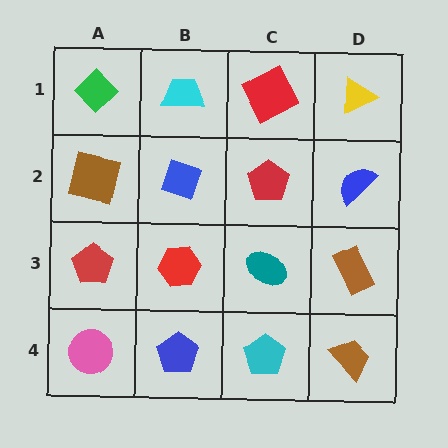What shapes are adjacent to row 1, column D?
A blue semicircle (row 2, column D), a red square (row 1, column C).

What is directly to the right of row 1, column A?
A cyan trapezoid.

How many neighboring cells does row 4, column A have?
2.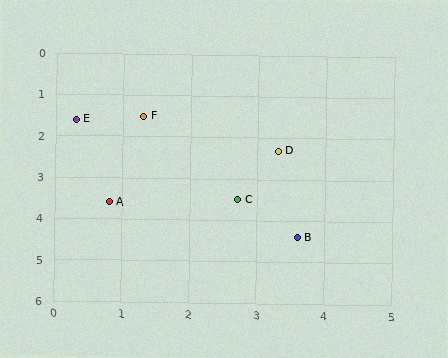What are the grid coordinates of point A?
Point A is at approximately (0.8, 3.6).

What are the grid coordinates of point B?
Point B is at approximately (3.6, 4.4).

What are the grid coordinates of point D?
Point D is at approximately (3.3, 2.3).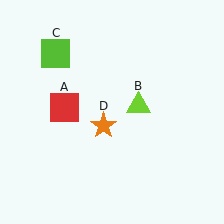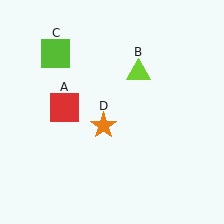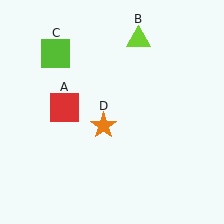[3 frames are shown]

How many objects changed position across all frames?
1 object changed position: lime triangle (object B).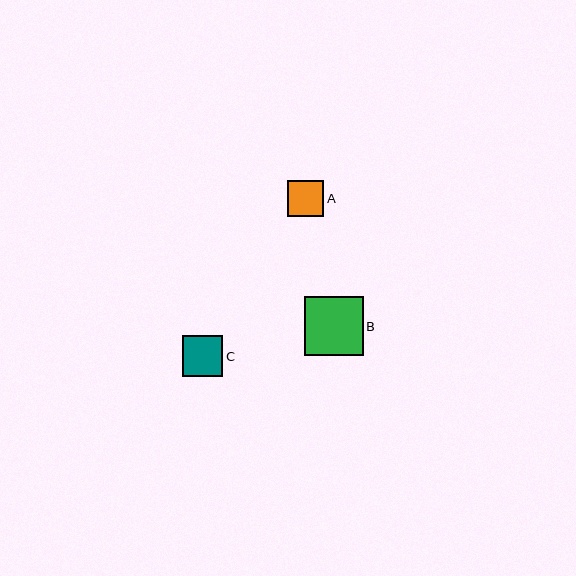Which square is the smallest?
Square A is the smallest with a size of approximately 36 pixels.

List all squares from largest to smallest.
From largest to smallest: B, C, A.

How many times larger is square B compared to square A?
Square B is approximately 1.6 times the size of square A.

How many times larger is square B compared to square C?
Square B is approximately 1.4 times the size of square C.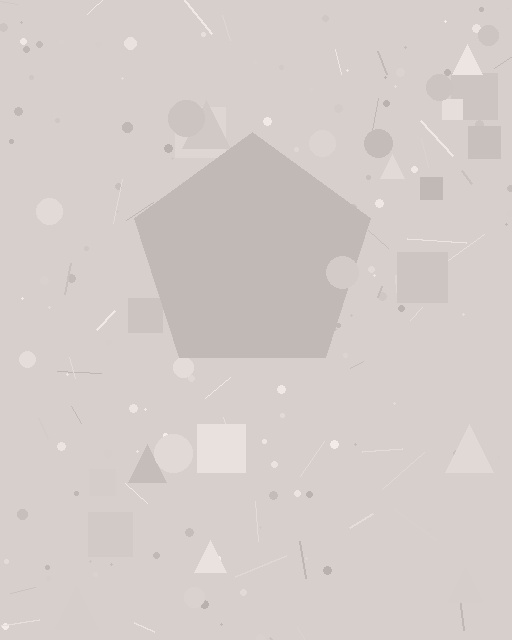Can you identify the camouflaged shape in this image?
The camouflaged shape is a pentagon.